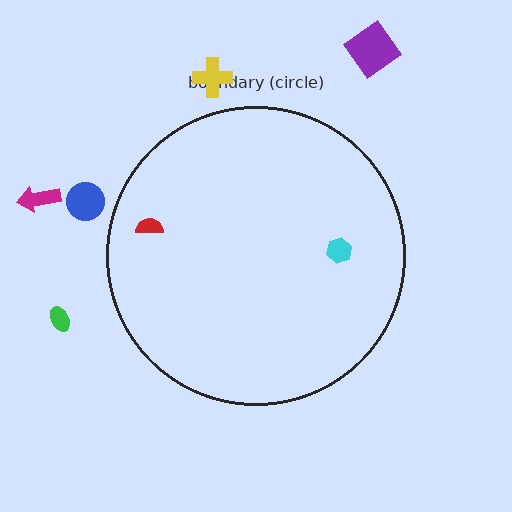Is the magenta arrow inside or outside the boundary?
Outside.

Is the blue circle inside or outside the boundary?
Outside.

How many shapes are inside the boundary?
2 inside, 5 outside.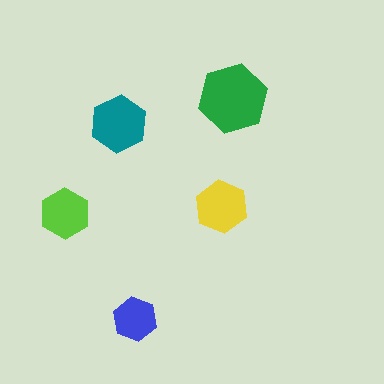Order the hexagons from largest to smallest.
the green one, the teal one, the yellow one, the lime one, the blue one.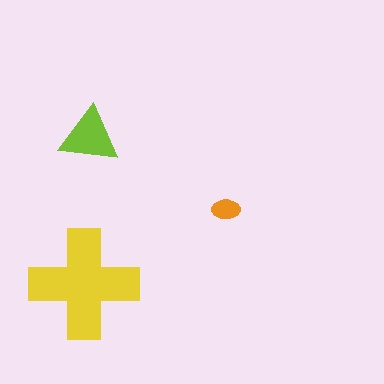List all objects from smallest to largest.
The orange ellipse, the lime triangle, the yellow cross.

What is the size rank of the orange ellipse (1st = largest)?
3rd.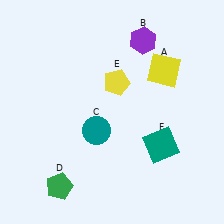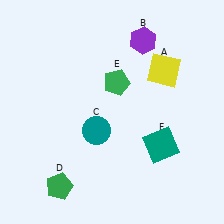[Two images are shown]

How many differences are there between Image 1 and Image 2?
There is 1 difference between the two images.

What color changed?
The pentagon (E) changed from yellow in Image 1 to green in Image 2.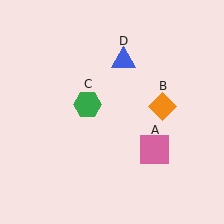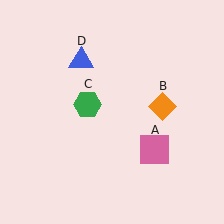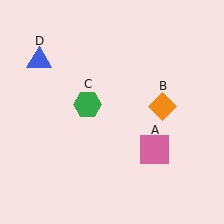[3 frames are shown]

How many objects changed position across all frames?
1 object changed position: blue triangle (object D).